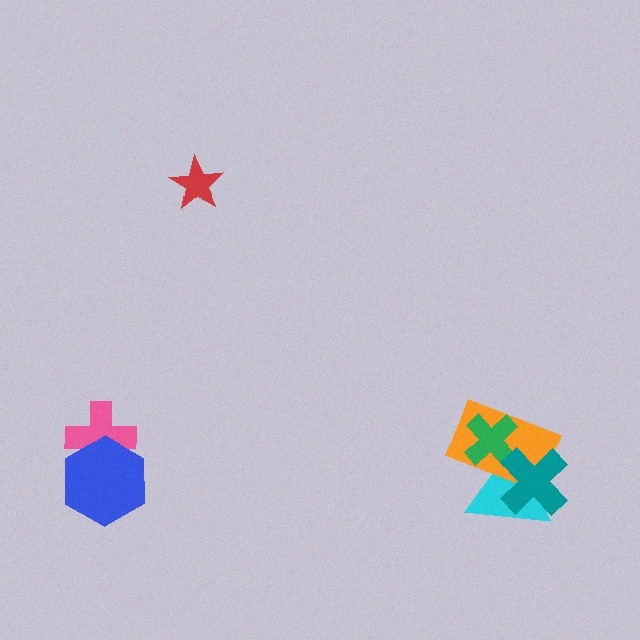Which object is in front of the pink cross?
The blue hexagon is in front of the pink cross.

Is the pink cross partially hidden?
Yes, it is partially covered by another shape.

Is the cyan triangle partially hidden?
Yes, it is partially covered by another shape.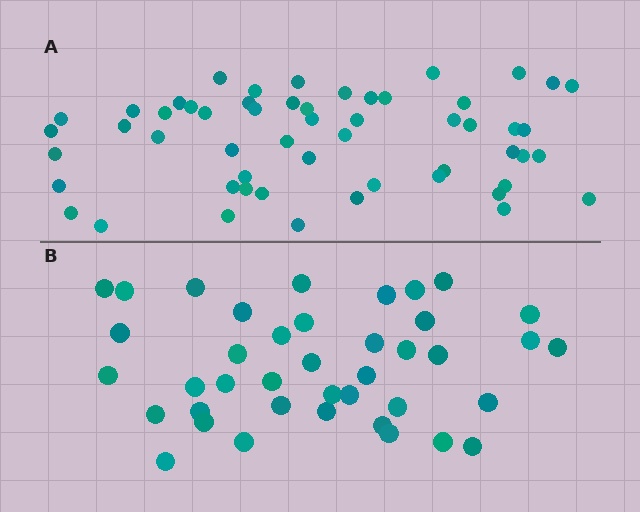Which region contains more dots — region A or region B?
Region A (the top region) has more dots.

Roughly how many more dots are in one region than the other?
Region A has approximately 15 more dots than region B.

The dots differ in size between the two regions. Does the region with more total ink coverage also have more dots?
No. Region B has more total ink coverage because its dots are larger, but region A actually contains more individual dots. Total area can be misleading — the number of items is what matters here.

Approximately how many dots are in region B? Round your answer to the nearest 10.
About 40 dots.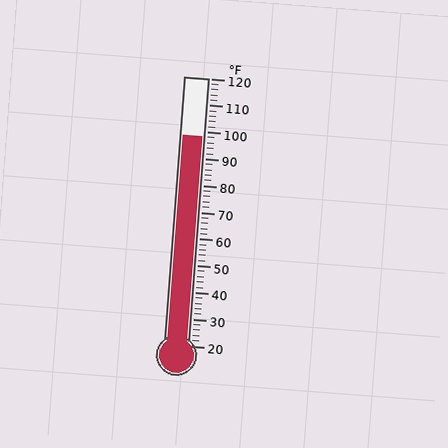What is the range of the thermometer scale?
The thermometer scale ranges from 20°F to 120°F.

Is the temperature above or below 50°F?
The temperature is above 50°F.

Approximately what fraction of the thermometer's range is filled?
The thermometer is filled to approximately 80% of its range.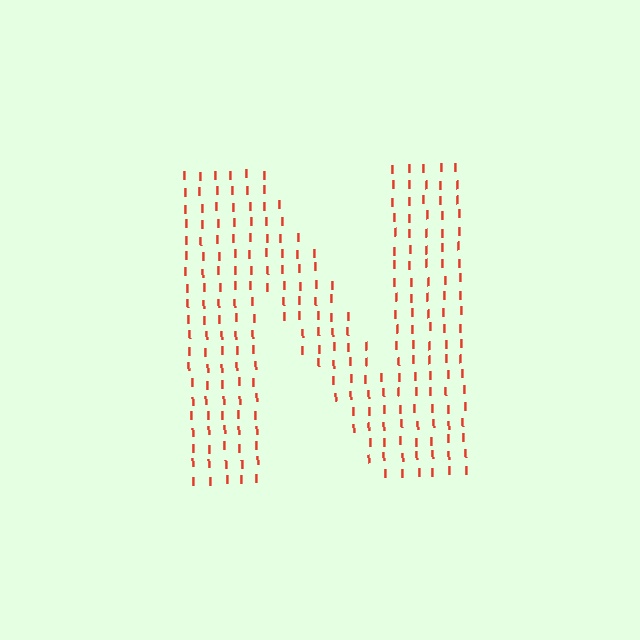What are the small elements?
The small elements are letter I's.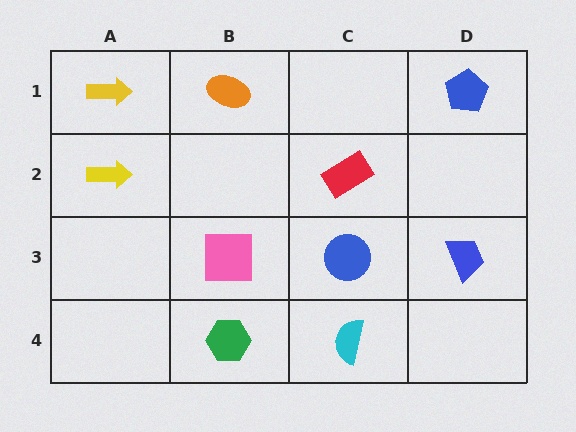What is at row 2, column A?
A yellow arrow.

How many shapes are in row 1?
3 shapes.